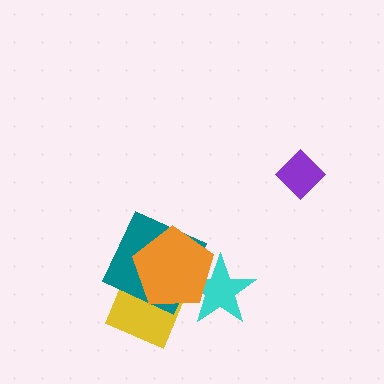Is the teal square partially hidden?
Yes, it is partially covered by another shape.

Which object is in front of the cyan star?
The orange pentagon is in front of the cyan star.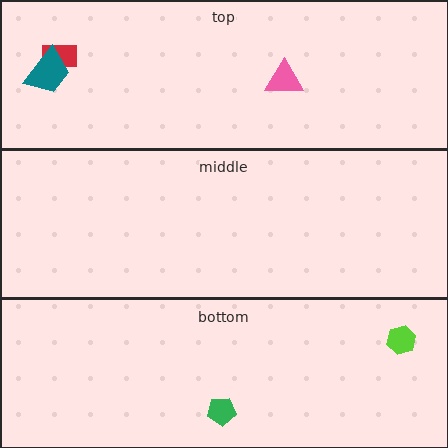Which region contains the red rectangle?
The top region.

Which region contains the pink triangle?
The top region.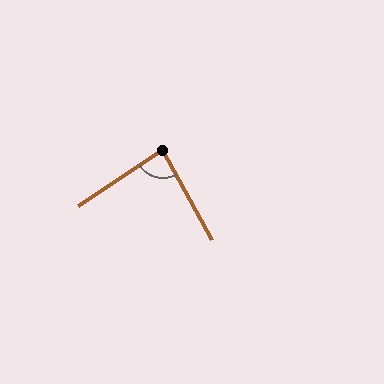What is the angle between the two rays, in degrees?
Approximately 85 degrees.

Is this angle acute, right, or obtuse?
It is acute.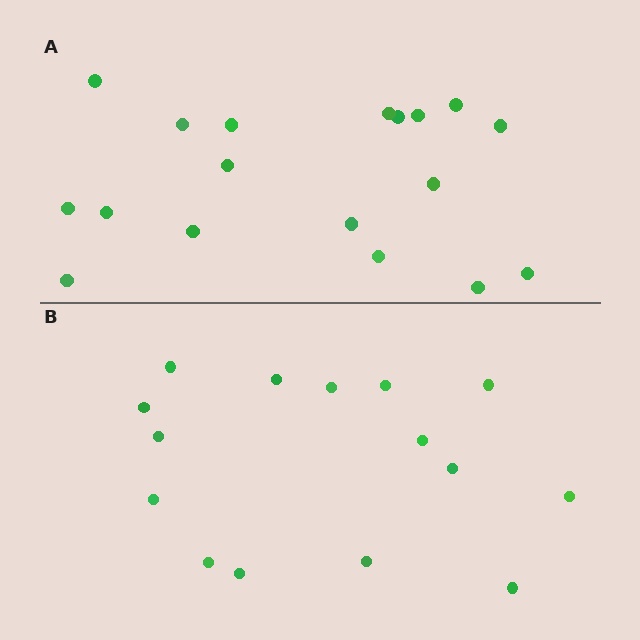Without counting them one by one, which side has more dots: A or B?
Region A (the top region) has more dots.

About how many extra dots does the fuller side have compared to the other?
Region A has just a few more — roughly 2 or 3 more dots than region B.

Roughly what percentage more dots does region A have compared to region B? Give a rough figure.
About 20% more.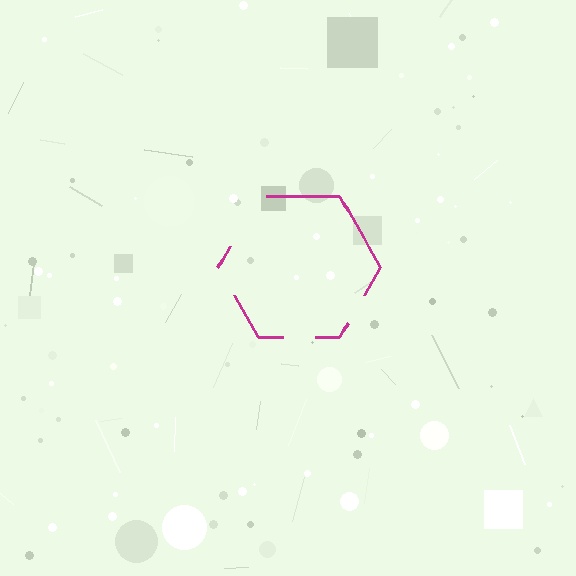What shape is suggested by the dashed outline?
The dashed outline suggests a hexagon.